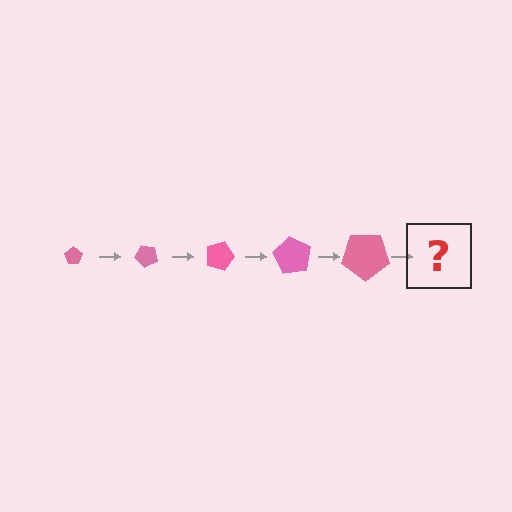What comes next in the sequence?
The next element should be a pentagon, larger than the previous one and rotated 225 degrees from the start.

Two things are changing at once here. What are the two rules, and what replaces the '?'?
The two rules are that the pentagon grows larger each step and it rotates 45 degrees each step. The '?' should be a pentagon, larger than the previous one and rotated 225 degrees from the start.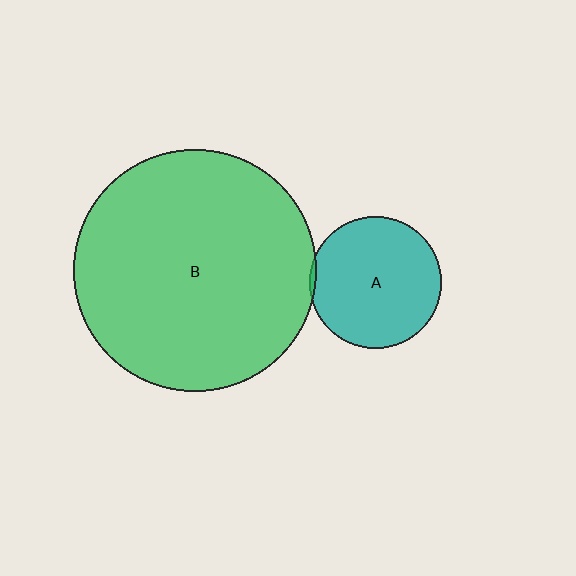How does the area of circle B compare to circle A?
Approximately 3.4 times.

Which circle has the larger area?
Circle B (green).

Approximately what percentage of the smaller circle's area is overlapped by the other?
Approximately 5%.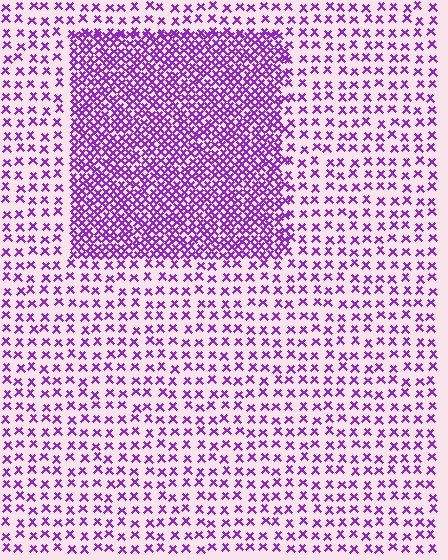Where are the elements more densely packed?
The elements are more densely packed inside the rectangle boundary.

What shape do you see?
I see a rectangle.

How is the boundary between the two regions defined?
The boundary is defined by a change in element density (approximately 2.7x ratio). All elements are the same color, size, and shape.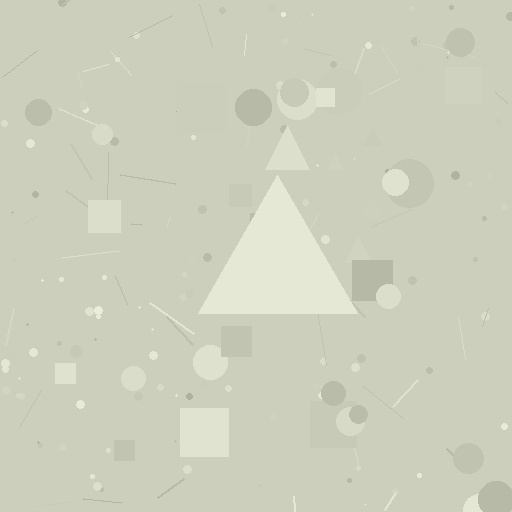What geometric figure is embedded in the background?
A triangle is embedded in the background.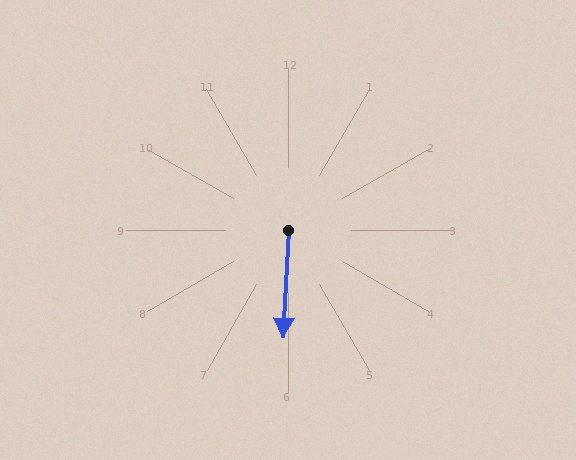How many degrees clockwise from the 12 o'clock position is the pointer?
Approximately 183 degrees.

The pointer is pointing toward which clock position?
Roughly 6 o'clock.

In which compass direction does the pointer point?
South.